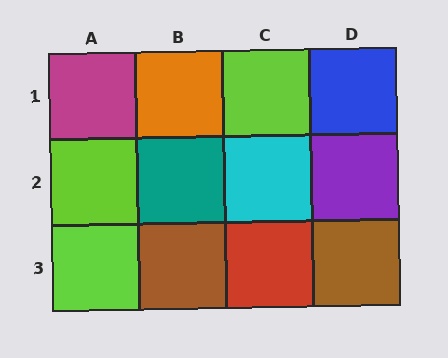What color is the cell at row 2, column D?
Purple.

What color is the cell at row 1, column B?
Orange.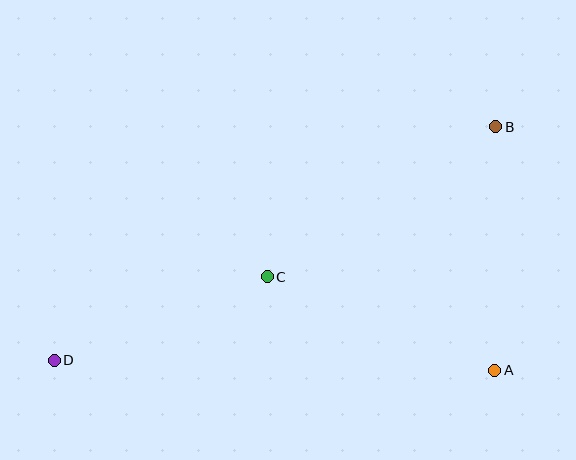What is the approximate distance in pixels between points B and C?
The distance between B and C is approximately 273 pixels.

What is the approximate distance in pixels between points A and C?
The distance between A and C is approximately 246 pixels.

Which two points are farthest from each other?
Points B and D are farthest from each other.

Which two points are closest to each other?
Points C and D are closest to each other.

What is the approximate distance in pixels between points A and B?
The distance between A and B is approximately 243 pixels.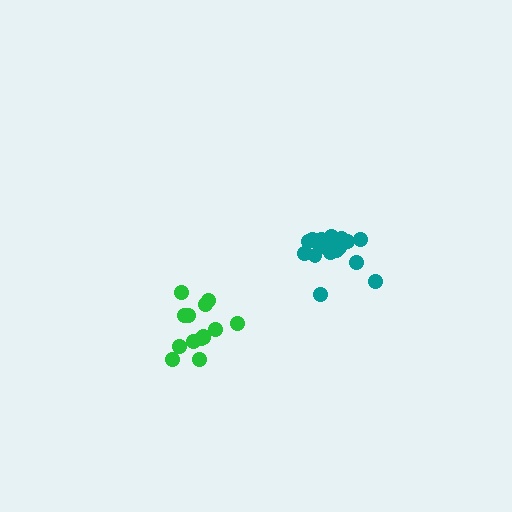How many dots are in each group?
Group 1: 18 dots, Group 2: 14 dots (32 total).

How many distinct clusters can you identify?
There are 2 distinct clusters.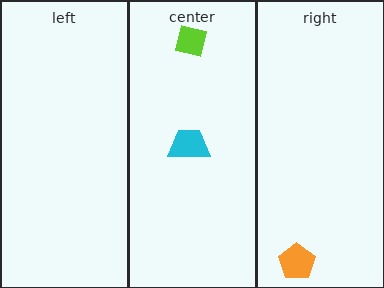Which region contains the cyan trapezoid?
The center region.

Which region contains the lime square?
The center region.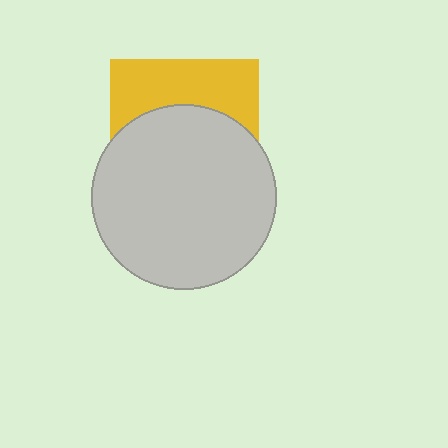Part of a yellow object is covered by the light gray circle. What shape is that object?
It is a square.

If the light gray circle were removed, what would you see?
You would see the complete yellow square.